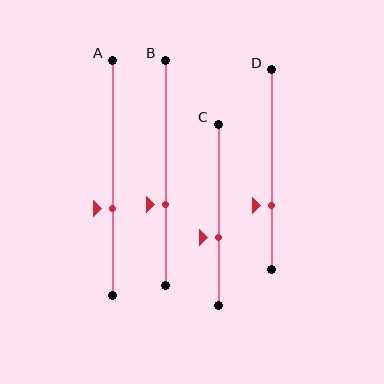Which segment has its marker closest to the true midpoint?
Segment C has its marker closest to the true midpoint.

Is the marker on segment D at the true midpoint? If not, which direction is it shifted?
No, the marker on segment D is shifted downward by about 18% of the segment length.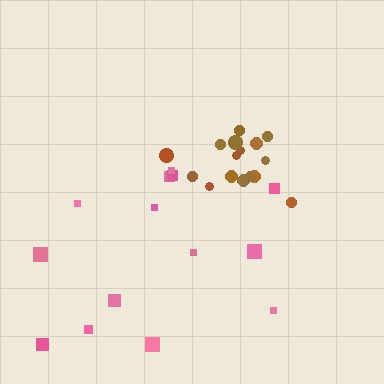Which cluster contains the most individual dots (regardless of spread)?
Brown (16).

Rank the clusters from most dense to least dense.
brown, pink.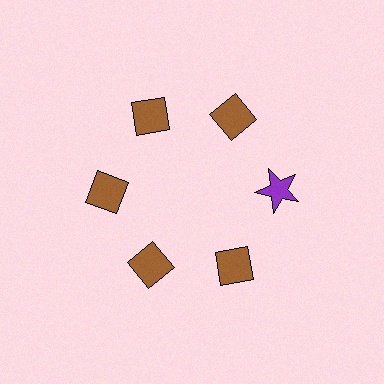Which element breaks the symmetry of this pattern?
The purple star at roughly the 3 o'clock position breaks the symmetry. All other shapes are brown diamonds.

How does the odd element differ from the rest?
It differs in both color (purple instead of brown) and shape (star instead of diamond).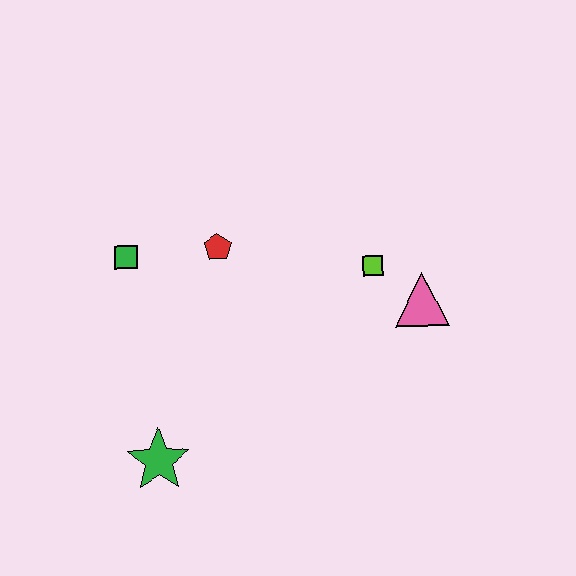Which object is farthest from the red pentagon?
The green star is farthest from the red pentagon.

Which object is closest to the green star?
The green square is closest to the green star.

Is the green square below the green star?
No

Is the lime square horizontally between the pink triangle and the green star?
Yes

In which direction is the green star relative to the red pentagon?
The green star is below the red pentagon.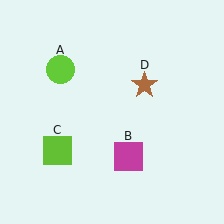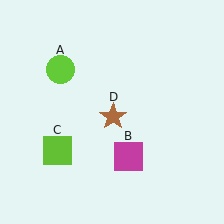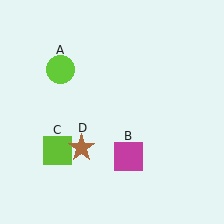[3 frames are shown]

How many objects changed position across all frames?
1 object changed position: brown star (object D).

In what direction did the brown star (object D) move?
The brown star (object D) moved down and to the left.